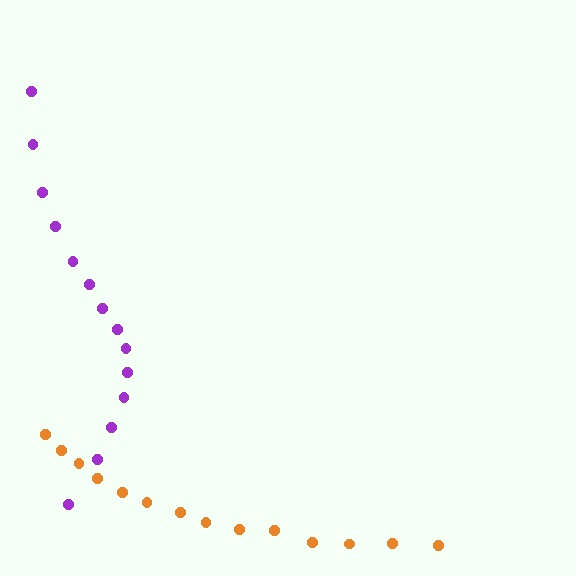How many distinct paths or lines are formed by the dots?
There are 2 distinct paths.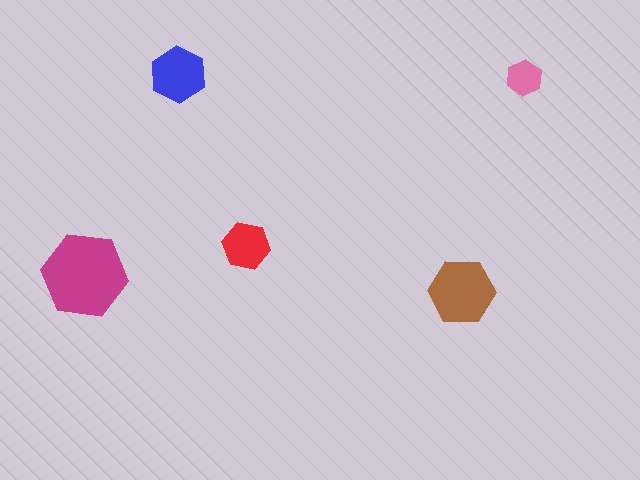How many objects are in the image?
There are 5 objects in the image.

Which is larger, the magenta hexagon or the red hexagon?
The magenta one.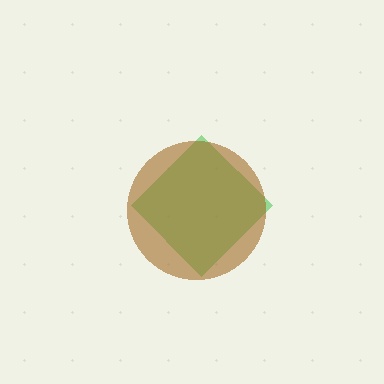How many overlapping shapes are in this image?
There are 2 overlapping shapes in the image.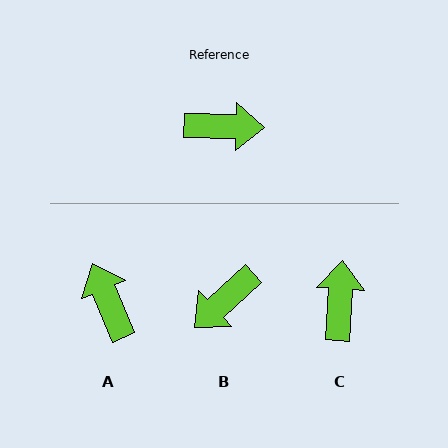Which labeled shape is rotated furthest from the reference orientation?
B, about 136 degrees away.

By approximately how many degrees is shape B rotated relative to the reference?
Approximately 136 degrees clockwise.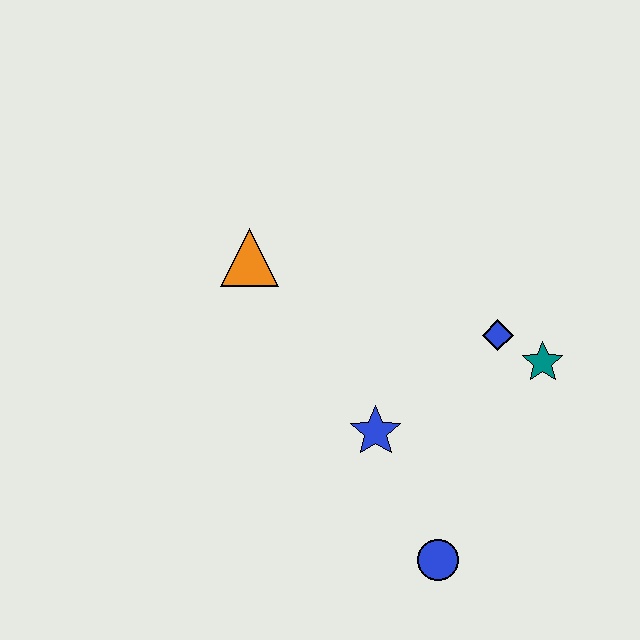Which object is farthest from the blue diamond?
The orange triangle is farthest from the blue diamond.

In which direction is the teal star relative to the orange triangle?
The teal star is to the right of the orange triangle.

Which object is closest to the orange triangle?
The blue star is closest to the orange triangle.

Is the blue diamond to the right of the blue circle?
Yes